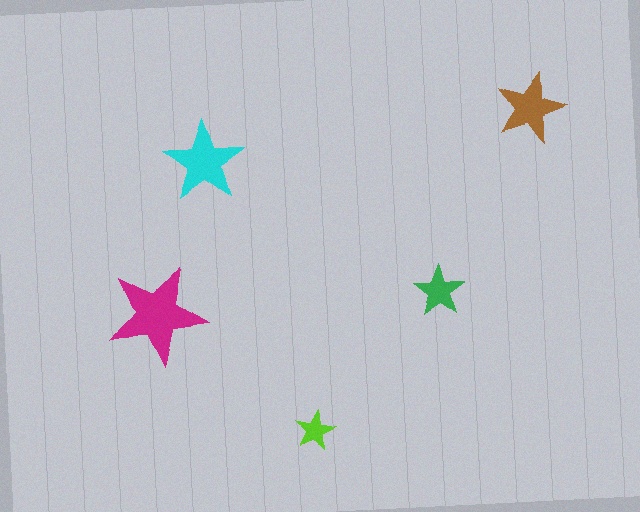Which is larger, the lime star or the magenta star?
The magenta one.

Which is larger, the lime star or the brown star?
The brown one.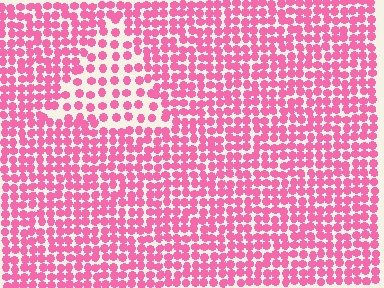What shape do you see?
I see a triangle.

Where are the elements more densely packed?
The elements are more densely packed outside the triangle boundary.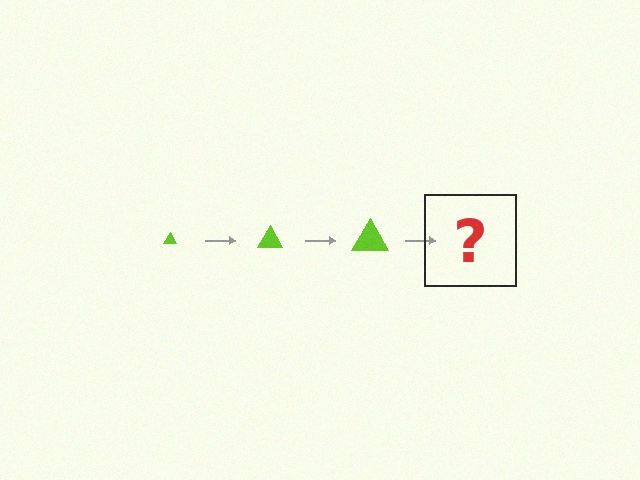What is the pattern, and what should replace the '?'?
The pattern is that the triangle gets progressively larger each step. The '?' should be a lime triangle, larger than the previous one.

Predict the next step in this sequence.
The next step is a lime triangle, larger than the previous one.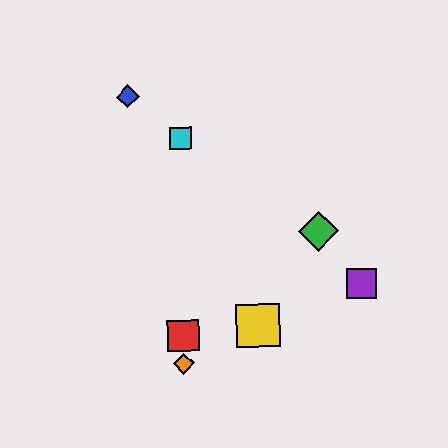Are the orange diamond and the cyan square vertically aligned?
Yes, both are at x≈184.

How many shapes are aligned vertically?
3 shapes (the red square, the orange diamond, the cyan square) are aligned vertically.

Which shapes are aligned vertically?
The red square, the orange diamond, the cyan square are aligned vertically.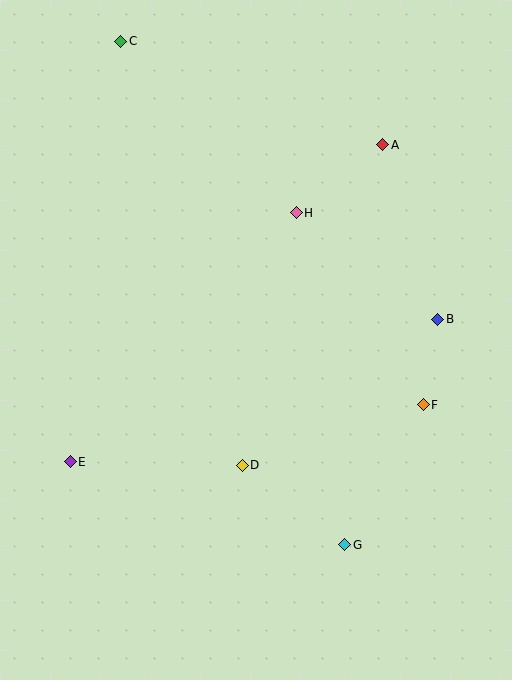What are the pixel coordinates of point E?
Point E is at (70, 462).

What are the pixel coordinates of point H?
Point H is at (296, 213).